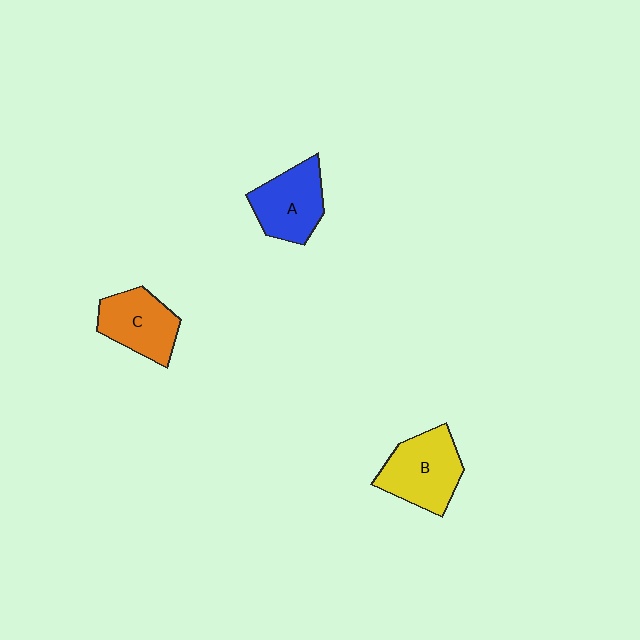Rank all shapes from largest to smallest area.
From largest to smallest: B (yellow), A (blue), C (orange).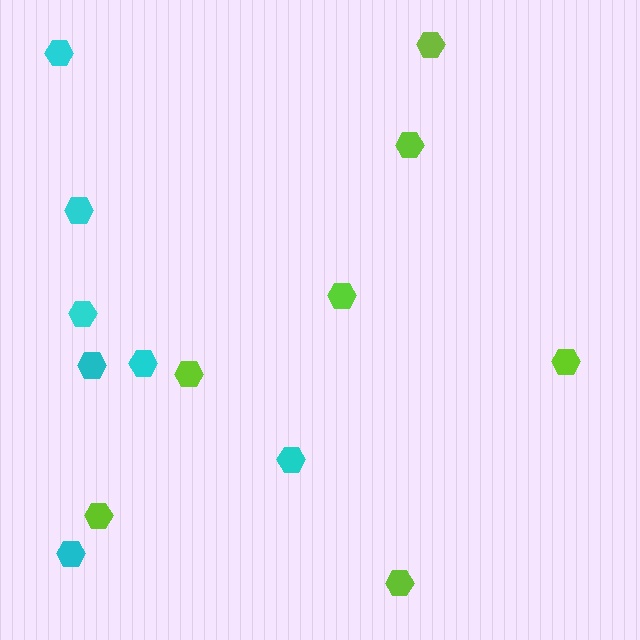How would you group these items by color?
There are 2 groups: one group of lime hexagons (7) and one group of cyan hexagons (7).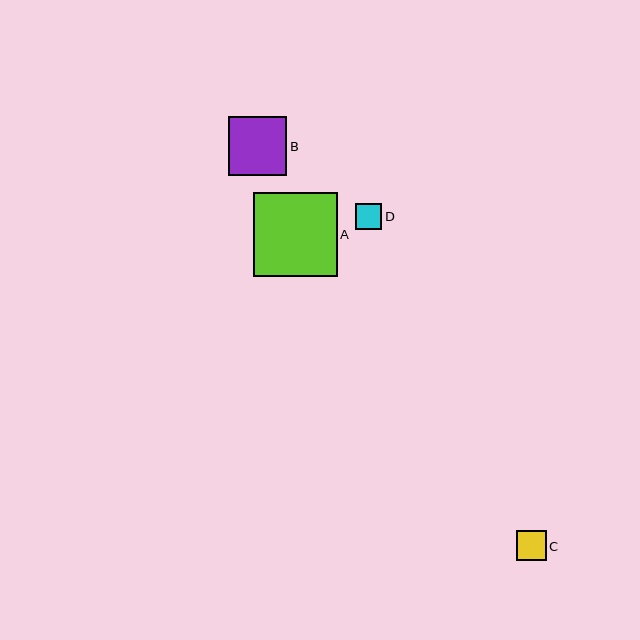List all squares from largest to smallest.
From largest to smallest: A, B, C, D.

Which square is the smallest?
Square D is the smallest with a size of approximately 26 pixels.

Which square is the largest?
Square A is the largest with a size of approximately 84 pixels.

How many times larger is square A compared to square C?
Square A is approximately 2.8 times the size of square C.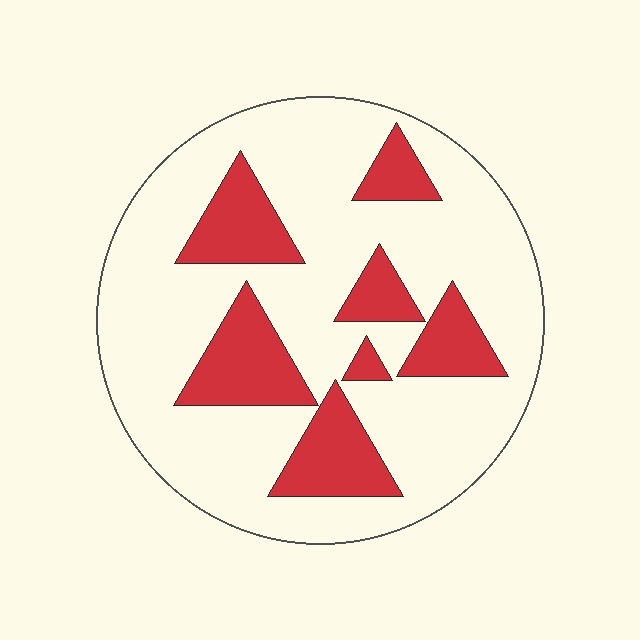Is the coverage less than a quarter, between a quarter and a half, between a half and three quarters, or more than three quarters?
Less than a quarter.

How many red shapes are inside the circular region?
7.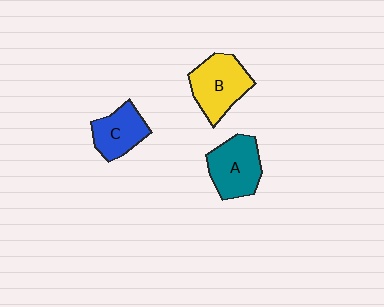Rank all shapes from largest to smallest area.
From largest to smallest: B (yellow), A (teal), C (blue).